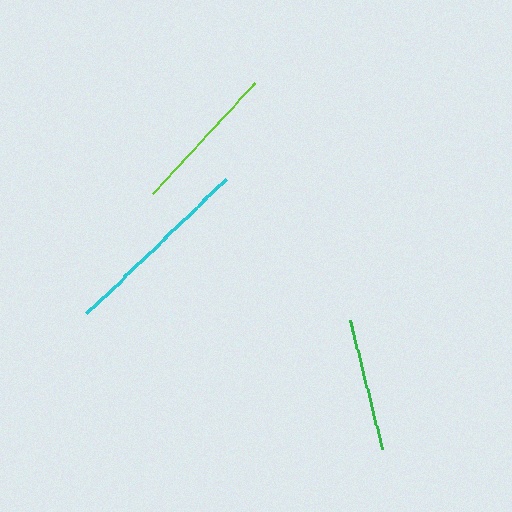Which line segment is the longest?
The cyan line is the longest at approximately 194 pixels.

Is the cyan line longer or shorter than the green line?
The cyan line is longer than the green line.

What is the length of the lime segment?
The lime segment is approximately 150 pixels long.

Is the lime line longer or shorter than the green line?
The lime line is longer than the green line.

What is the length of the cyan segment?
The cyan segment is approximately 194 pixels long.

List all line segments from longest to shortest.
From longest to shortest: cyan, lime, green.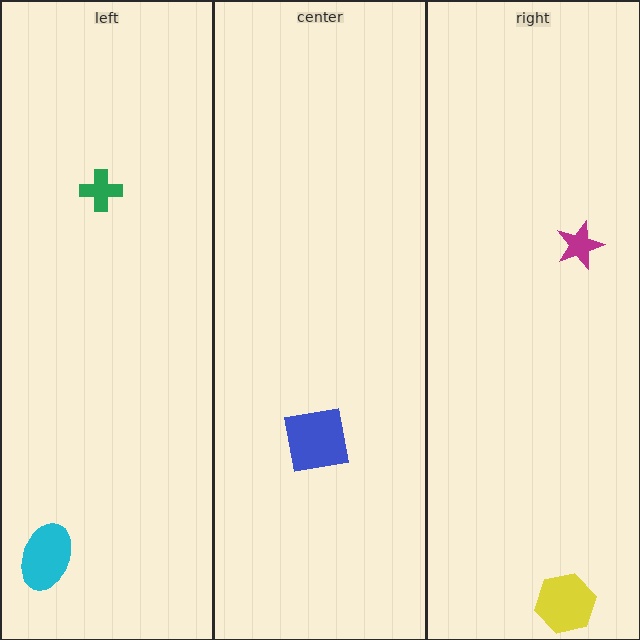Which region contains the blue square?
The center region.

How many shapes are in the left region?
2.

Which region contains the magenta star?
The right region.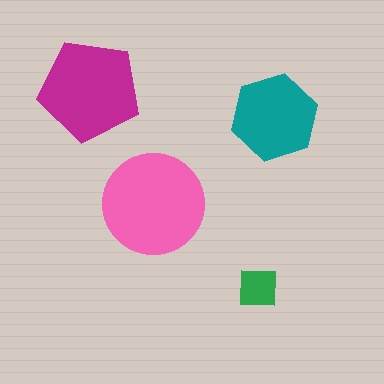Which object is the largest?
The pink circle.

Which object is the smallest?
The green square.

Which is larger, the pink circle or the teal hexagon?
The pink circle.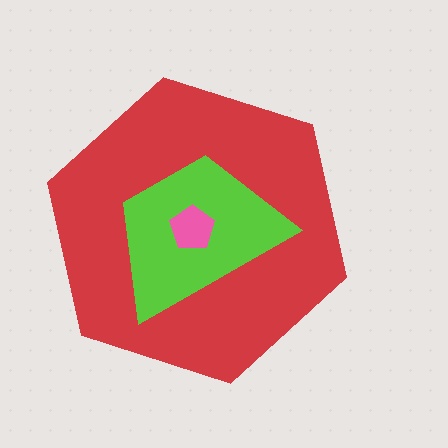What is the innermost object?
The pink pentagon.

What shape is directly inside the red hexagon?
The lime trapezoid.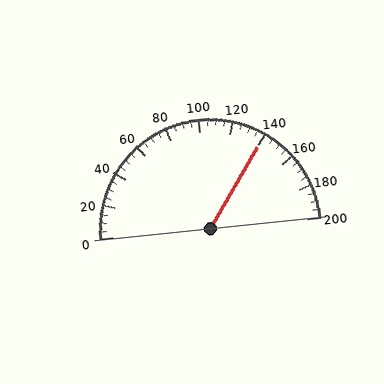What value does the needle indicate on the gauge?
The needle indicates approximately 140.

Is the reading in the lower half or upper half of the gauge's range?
The reading is in the upper half of the range (0 to 200).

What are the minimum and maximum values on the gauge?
The gauge ranges from 0 to 200.